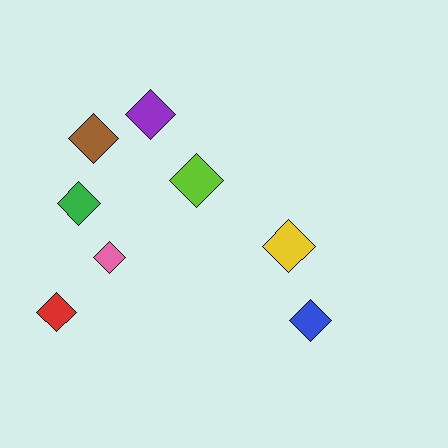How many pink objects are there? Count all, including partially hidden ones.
There is 1 pink object.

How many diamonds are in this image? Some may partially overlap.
There are 8 diamonds.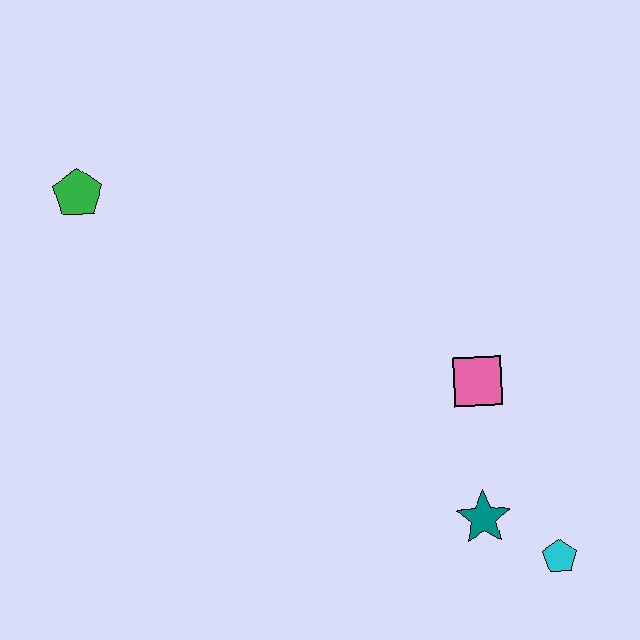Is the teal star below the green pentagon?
Yes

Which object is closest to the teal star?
The cyan pentagon is closest to the teal star.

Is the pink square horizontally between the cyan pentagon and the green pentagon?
Yes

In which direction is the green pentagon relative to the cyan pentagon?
The green pentagon is to the left of the cyan pentagon.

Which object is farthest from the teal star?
The green pentagon is farthest from the teal star.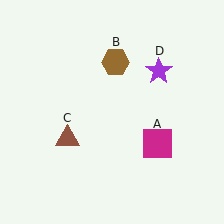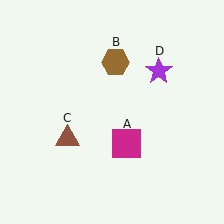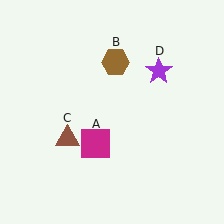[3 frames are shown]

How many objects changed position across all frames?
1 object changed position: magenta square (object A).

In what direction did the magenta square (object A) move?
The magenta square (object A) moved left.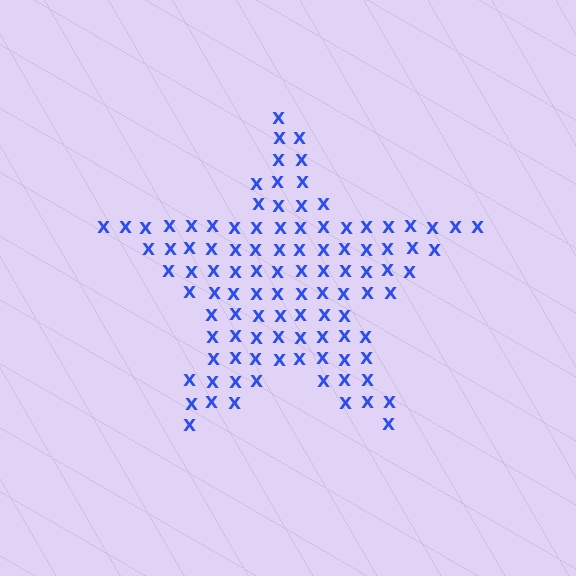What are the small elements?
The small elements are letter X's.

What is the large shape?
The large shape is a star.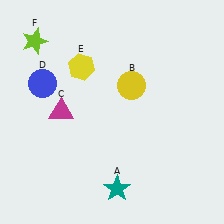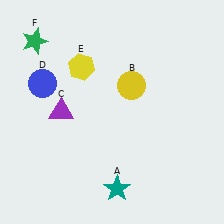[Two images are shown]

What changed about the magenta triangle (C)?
In Image 1, C is magenta. In Image 2, it changed to purple.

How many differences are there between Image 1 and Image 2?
There are 2 differences between the two images.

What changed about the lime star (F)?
In Image 1, F is lime. In Image 2, it changed to green.